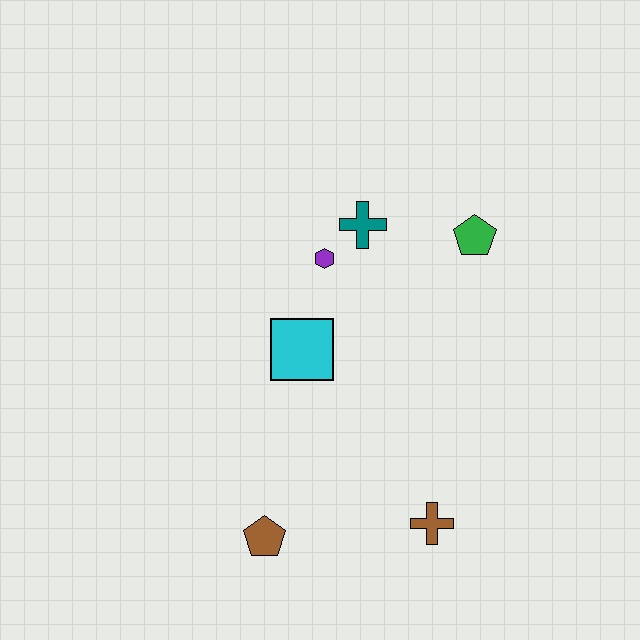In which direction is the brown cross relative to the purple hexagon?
The brown cross is below the purple hexagon.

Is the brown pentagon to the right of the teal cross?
No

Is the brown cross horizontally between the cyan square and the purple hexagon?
No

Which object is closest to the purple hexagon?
The teal cross is closest to the purple hexagon.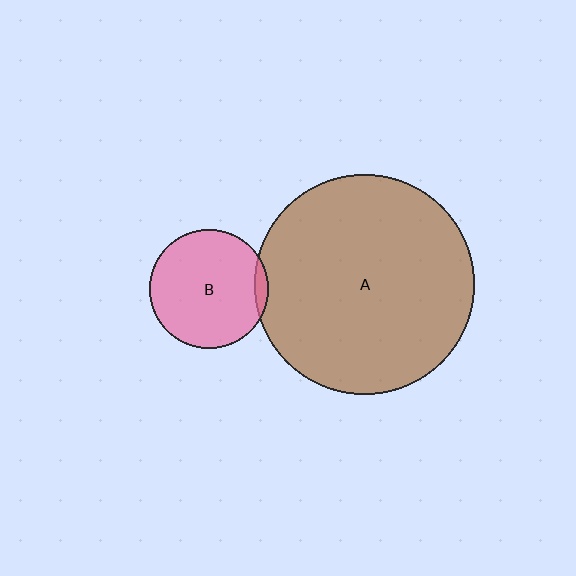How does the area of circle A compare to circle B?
Approximately 3.4 times.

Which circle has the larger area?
Circle A (brown).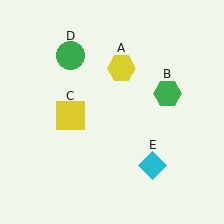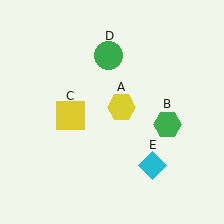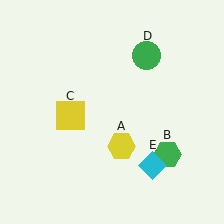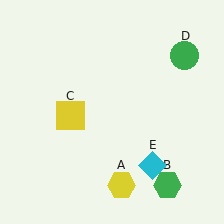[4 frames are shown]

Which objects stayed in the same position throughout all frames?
Yellow square (object C) and cyan diamond (object E) remained stationary.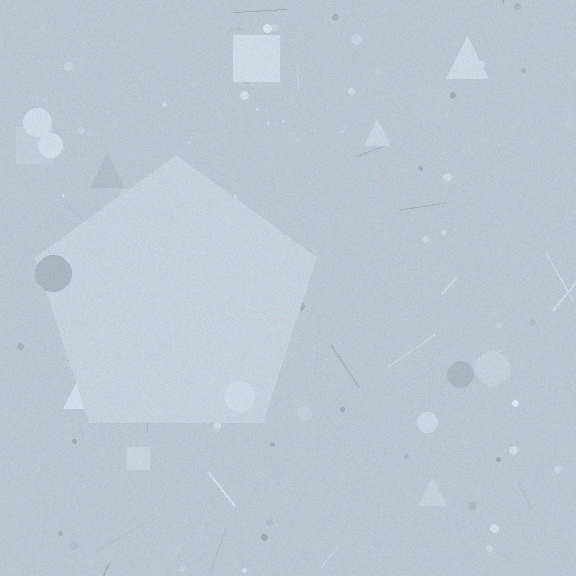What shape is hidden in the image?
A pentagon is hidden in the image.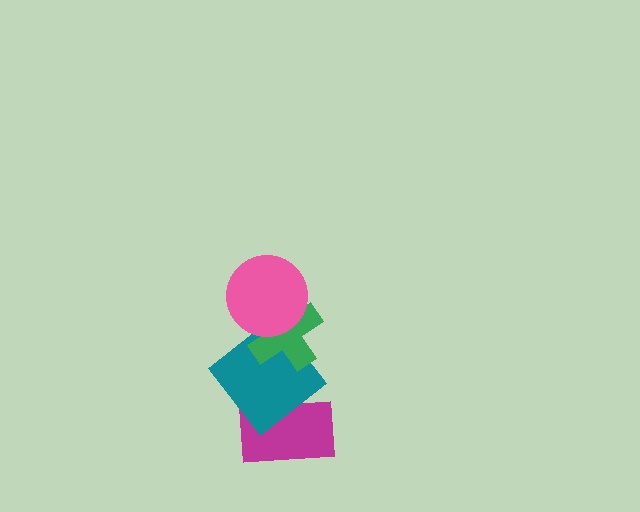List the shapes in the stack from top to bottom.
From top to bottom: the pink circle, the green cross, the teal diamond, the magenta rectangle.